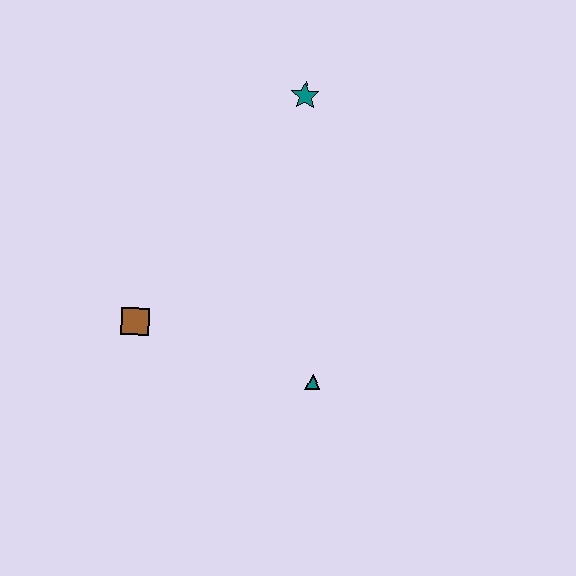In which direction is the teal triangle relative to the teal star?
The teal triangle is below the teal star.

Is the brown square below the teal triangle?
No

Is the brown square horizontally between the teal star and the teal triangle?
No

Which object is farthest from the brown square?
The teal star is farthest from the brown square.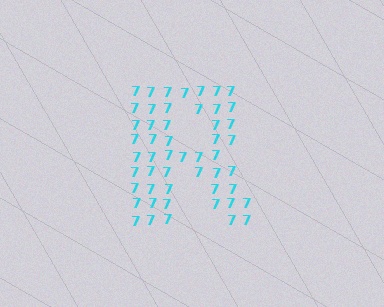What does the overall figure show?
The overall figure shows the letter R.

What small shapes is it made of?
It is made of small digit 7's.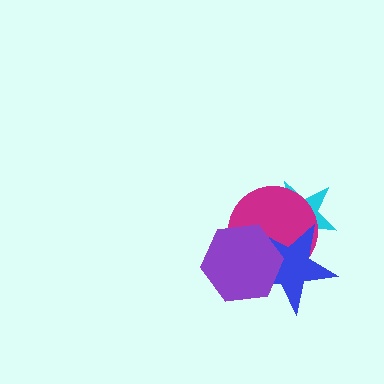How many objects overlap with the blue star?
3 objects overlap with the blue star.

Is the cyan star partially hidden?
Yes, it is partially covered by another shape.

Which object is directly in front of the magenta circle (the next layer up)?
The blue star is directly in front of the magenta circle.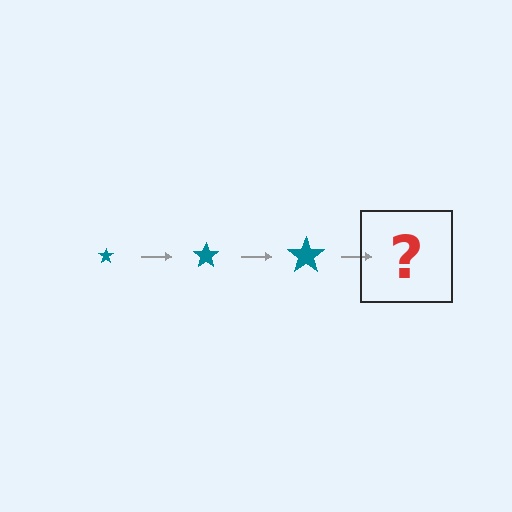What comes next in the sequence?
The next element should be a teal star, larger than the previous one.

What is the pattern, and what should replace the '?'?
The pattern is that the star gets progressively larger each step. The '?' should be a teal star, larger than the previous one.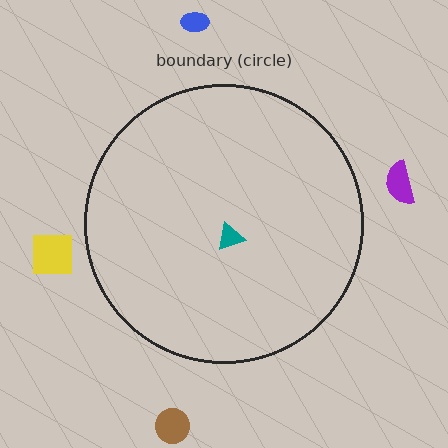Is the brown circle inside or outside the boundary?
Outside.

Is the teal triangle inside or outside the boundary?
Inside.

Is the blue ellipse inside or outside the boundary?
Outside.